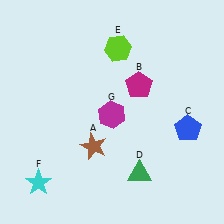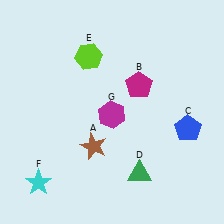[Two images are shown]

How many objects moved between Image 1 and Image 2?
1 object moved between the two images.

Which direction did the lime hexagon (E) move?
The lime hexagon (E) moved left.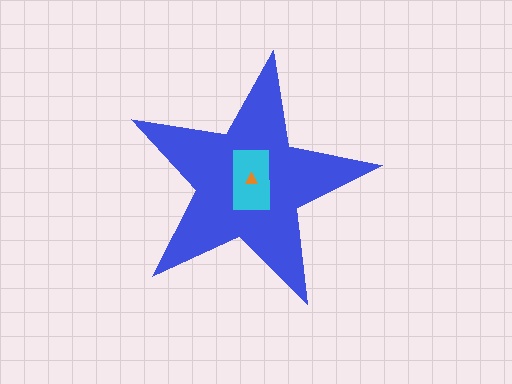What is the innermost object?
The orange triangle.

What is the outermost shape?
The blue star.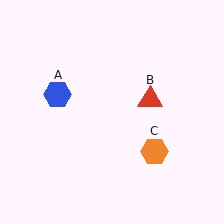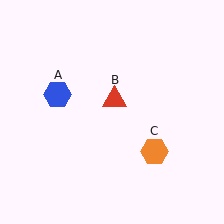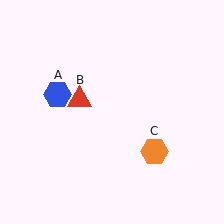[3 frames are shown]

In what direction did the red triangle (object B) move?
The red triangle (object B) moved left.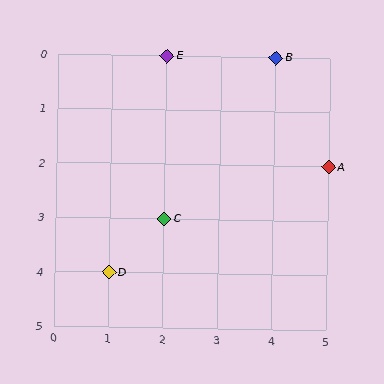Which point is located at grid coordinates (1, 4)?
Point D is at (1, 4).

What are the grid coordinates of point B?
Point B is at grid coordinates (4, 0).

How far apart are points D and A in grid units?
Points D and A are 4 columns and 2 rows apart (about 4.5 grid units diagonally).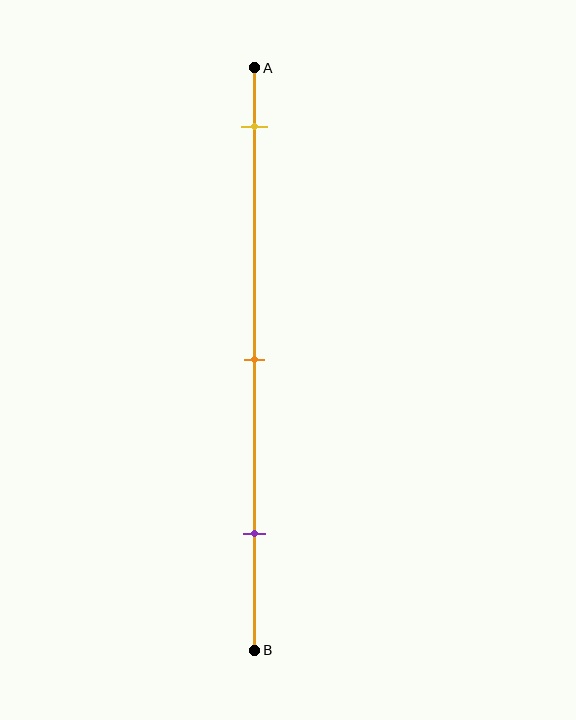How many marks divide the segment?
There are 3 marks dividing the segment.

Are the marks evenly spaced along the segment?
Yes, the marks are approximately evenly spaced.